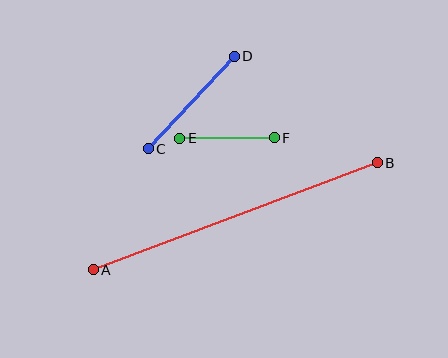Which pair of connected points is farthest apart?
Points A and B are farthest apart.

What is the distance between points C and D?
The distance is approximately 126 pixels.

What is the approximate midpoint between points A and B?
The midpoint is at approximately (235, 216) pixels.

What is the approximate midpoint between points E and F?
The midpoint is at approximately (227, 138) pixels.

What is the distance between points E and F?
The distance is approximately 94 pixels.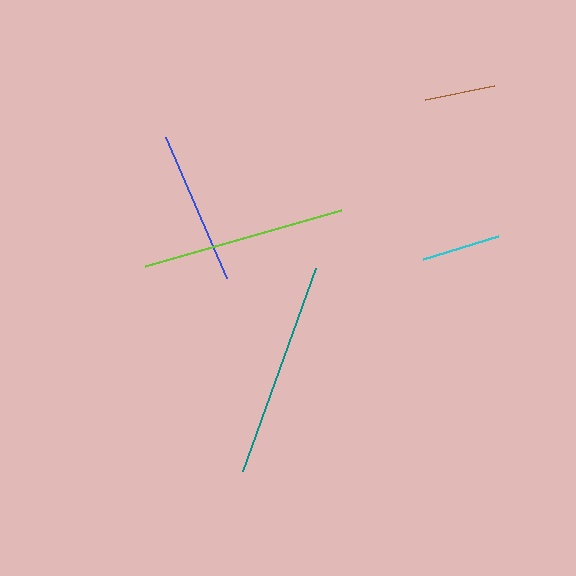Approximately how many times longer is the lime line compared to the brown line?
The lime line is approximately 2.9 times the length of the brown line.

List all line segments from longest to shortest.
From longest to shortest: teal, lime, blue, cyan, brown.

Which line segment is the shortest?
The brown line is the shortest at approximately 70 pixels.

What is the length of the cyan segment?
The cyan segment is approximately 79 pixels long.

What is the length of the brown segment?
The brown segment is approximately 70 pixels long.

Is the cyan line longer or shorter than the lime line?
The lime line is longer than the cyan line.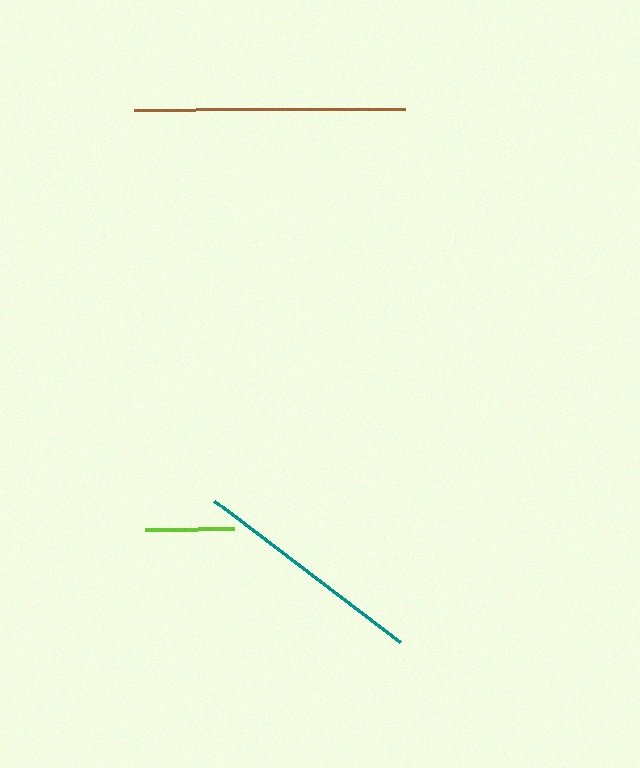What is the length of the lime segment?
The lime segment is approximately 89 pixels long.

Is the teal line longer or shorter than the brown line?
The brown line is longer than the teal line.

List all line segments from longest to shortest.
From longest to shortest: brown, teal, lime.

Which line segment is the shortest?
The lime line is the shortest at approximately 89 pixels.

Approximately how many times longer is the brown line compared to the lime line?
The brown line is approximately 3.1 times the length of the lime line.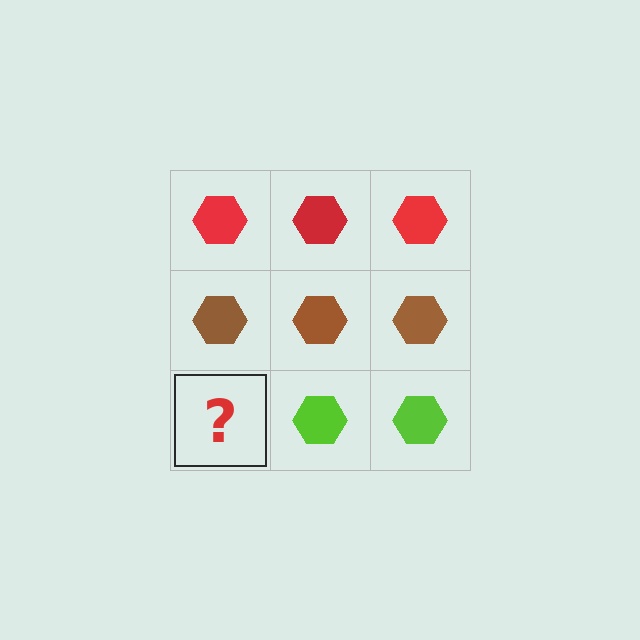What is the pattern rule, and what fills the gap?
The rule is that each row has a consistent color. The gap should be filled with a lime hexagon.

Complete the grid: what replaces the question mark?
The question mark should be replaced with a lime hexagon.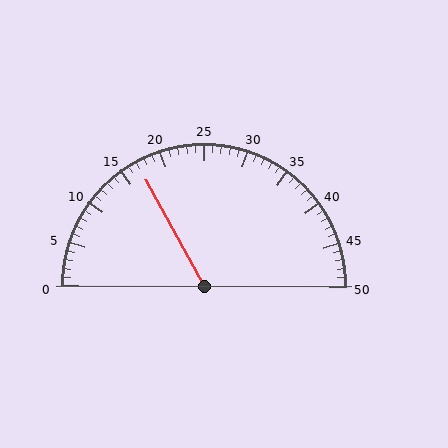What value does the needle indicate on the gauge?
The needle indicates approximately 17.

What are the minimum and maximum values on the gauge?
The gauge ranges from 0 to 50.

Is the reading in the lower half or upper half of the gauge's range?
The reading is in the lower half of the range (0 to 50).